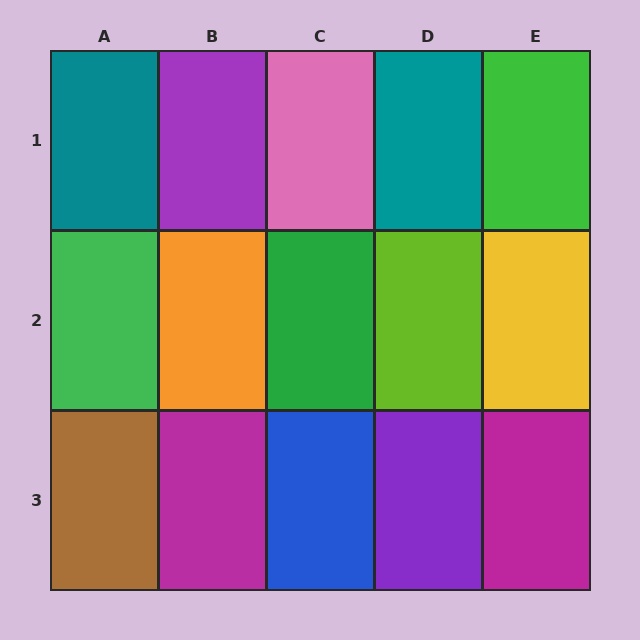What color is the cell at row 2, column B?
Orange.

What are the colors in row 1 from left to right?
Teal, purple, pink, teal, green.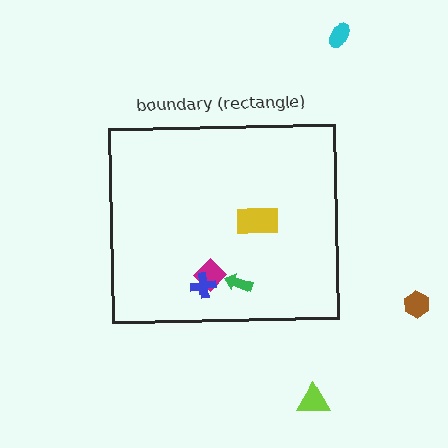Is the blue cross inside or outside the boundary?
Inside.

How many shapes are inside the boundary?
4 inside, 3 outside.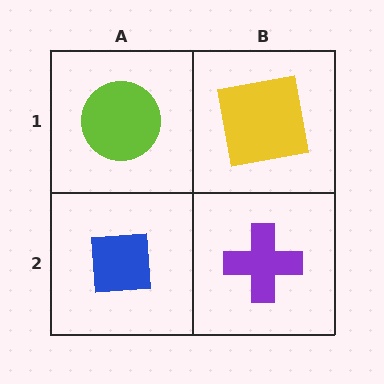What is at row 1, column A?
A lime circle.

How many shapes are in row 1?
2 shapes.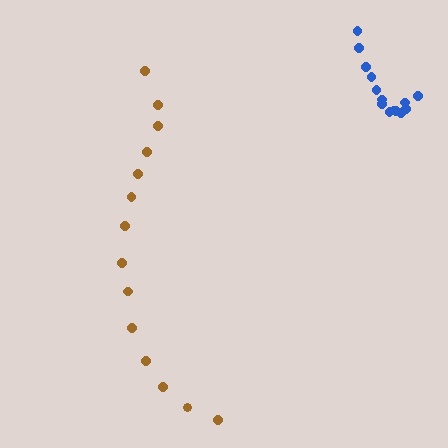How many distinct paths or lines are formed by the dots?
There are 2 distinct paths.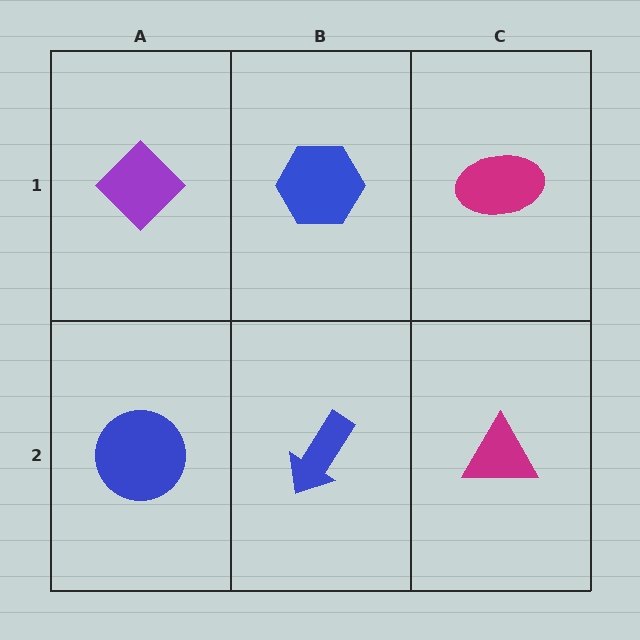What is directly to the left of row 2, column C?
A blue arrow.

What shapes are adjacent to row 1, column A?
A blue circle (row 2, column A), a blue hexagon (row 1, column B).